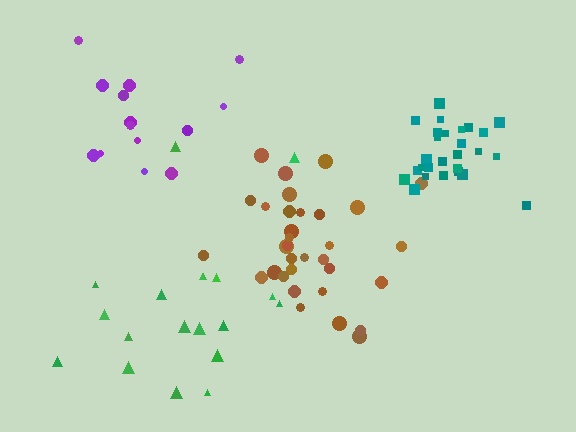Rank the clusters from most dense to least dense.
teal, brown, green, purple.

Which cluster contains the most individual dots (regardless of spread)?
Brown (33).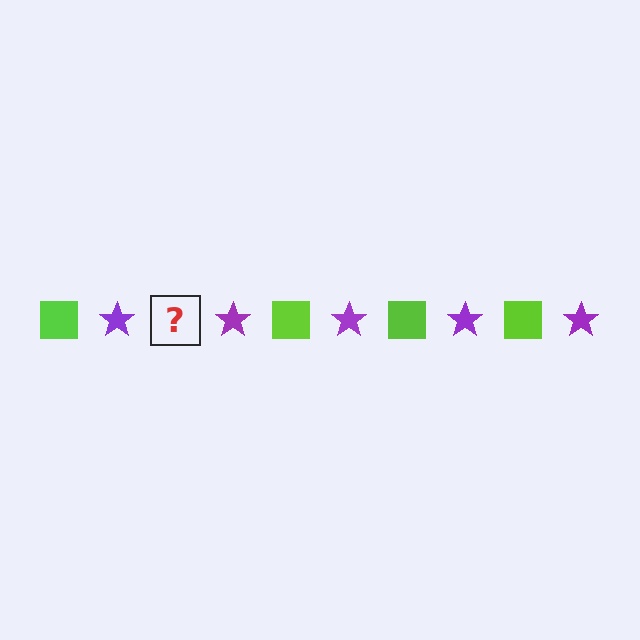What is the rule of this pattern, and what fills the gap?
The rule is that the pattern alternates between lime square and purple star. The gap should be filled with a lime square.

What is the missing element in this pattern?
The missing element is a lime square.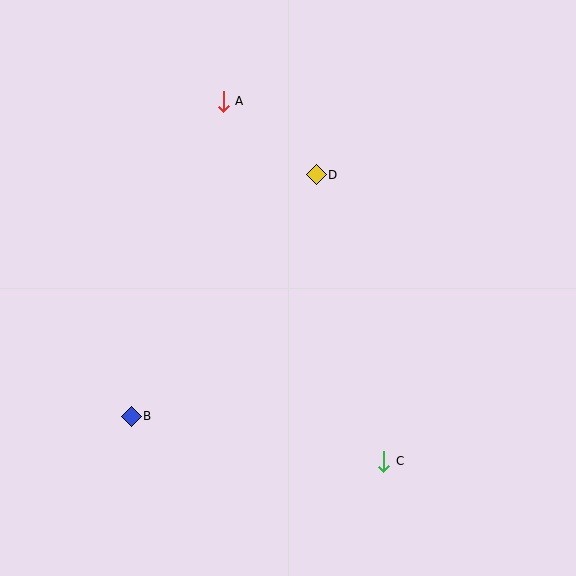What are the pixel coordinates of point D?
Point D is at (316, 175).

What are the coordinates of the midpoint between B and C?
The midpoint between B and C is at (257, 439).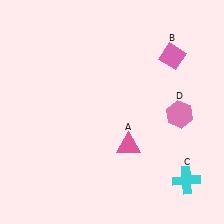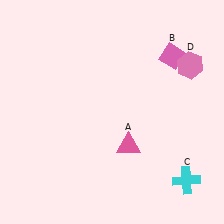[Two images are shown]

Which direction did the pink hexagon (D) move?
The pink hexagon (D) moved up.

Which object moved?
The pink hexagon (D) moved up.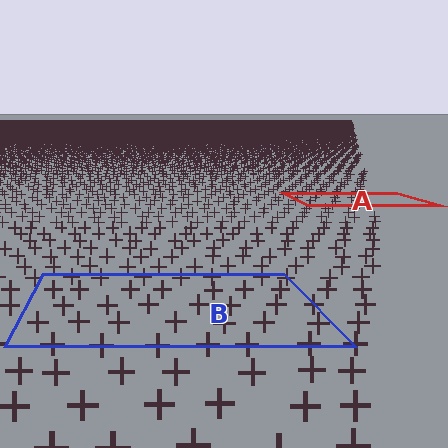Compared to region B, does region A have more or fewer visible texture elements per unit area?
Region A has more texture elements per unit area — they are packed more densely because it is farther away.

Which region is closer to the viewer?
Region B is closer. The texture elements there are larger and more spread out.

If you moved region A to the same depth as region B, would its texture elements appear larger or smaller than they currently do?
They would appear larger. At a closer depth, the same texture elements are projected at a bigger on-screen size.